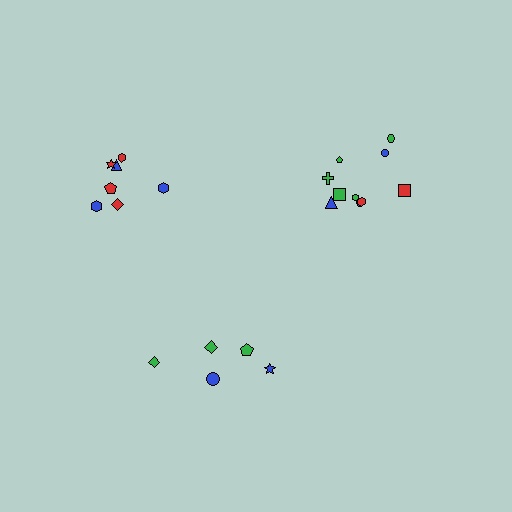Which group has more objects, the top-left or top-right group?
The top-right group.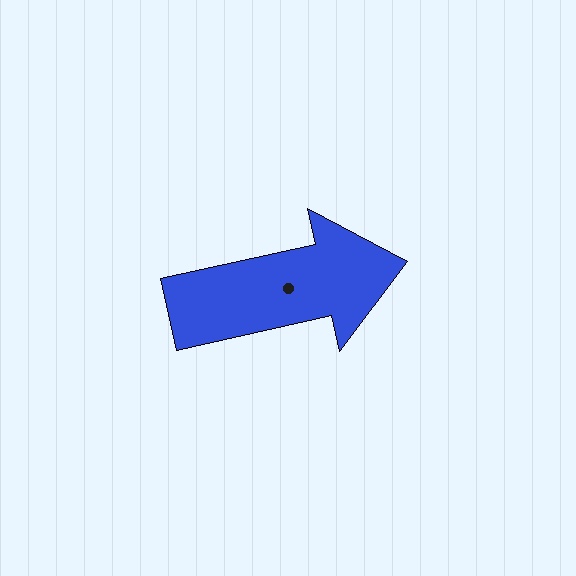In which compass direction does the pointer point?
East.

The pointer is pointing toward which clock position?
Roughly 3 o'clock.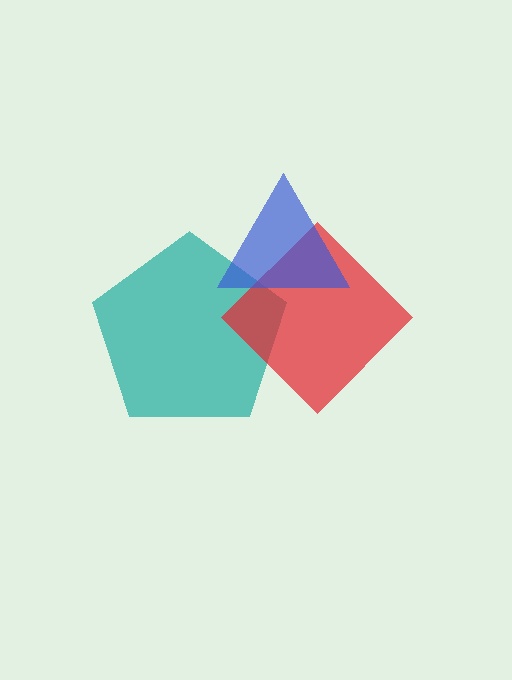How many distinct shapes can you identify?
There are 3 distinct shapes: a teal pentagon, a red diamond, a blue triangle.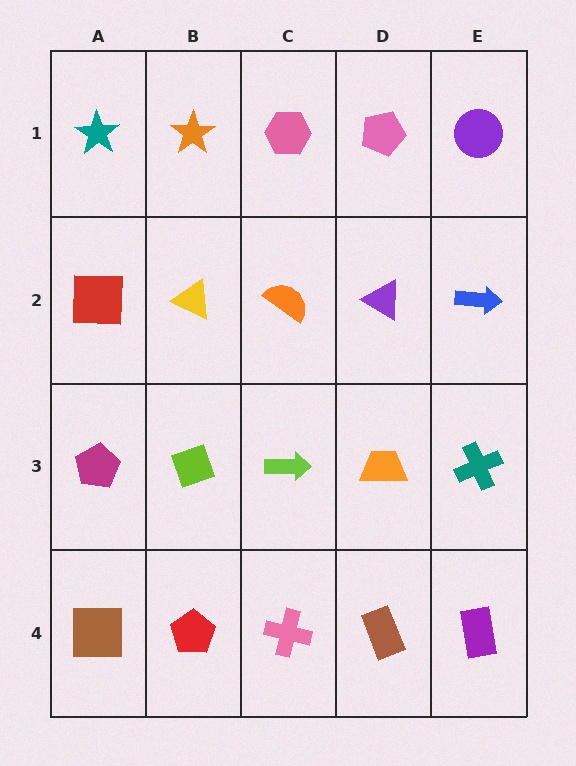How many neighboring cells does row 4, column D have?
3.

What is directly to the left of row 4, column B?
A brown square.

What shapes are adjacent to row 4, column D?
An orange trapezoid (row 3, column D), a pink cross (row 4, column C), a purple rectangle (row 4, column E).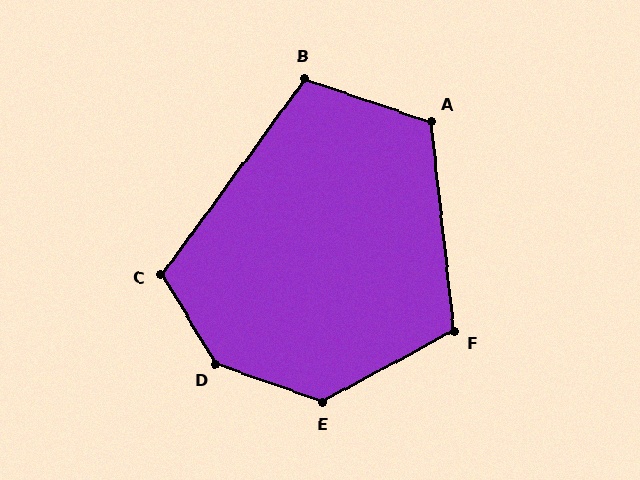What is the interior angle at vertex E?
Approximately 132 degrees (obtuse).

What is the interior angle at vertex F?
Approximately 112 degrees (obtuse).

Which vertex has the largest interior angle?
D, at approximately 141 degrees.